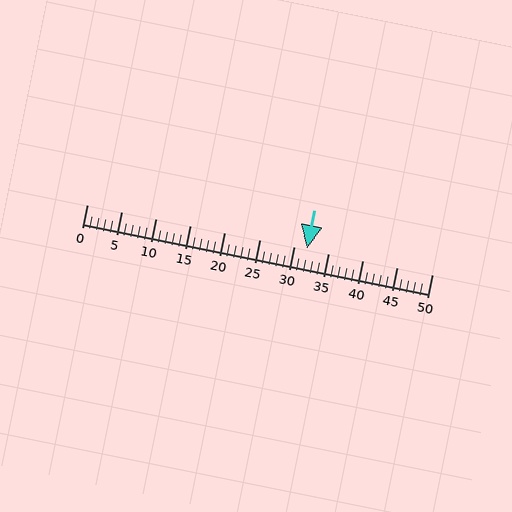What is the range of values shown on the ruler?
The ruler shows values from 0 to 50.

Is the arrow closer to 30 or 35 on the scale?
The arrow is closer to 30.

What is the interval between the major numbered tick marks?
The major tick marks are spaced 5 units apart.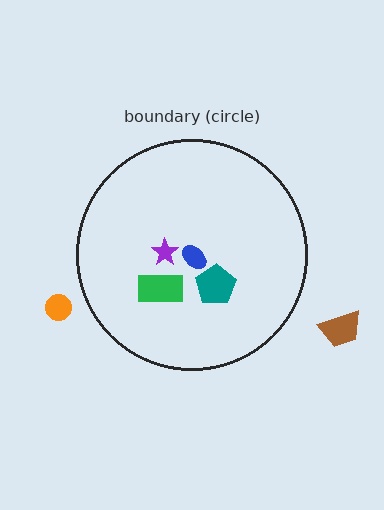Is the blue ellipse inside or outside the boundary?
Inside.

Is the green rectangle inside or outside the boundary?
Inside.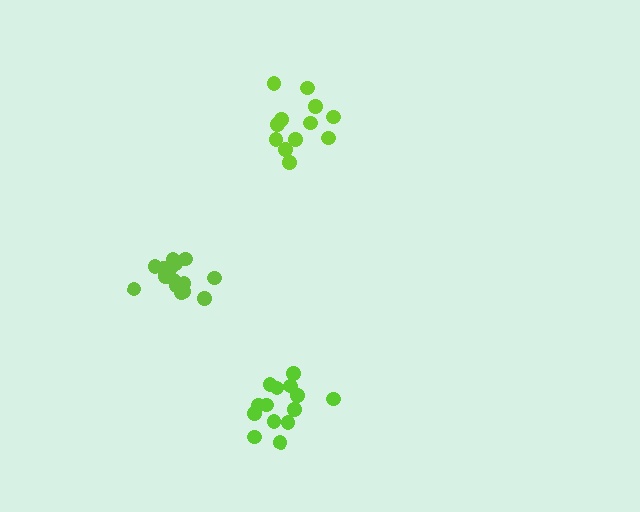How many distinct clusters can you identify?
There are 3 distinct clusters.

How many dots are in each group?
Group 1: 14 dots, Group 2: 12 dots, Group 3: 17 dots (43 total).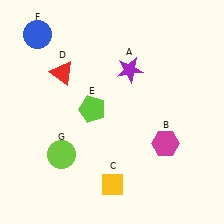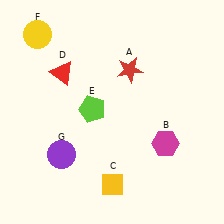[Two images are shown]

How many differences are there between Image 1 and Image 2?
There are 3 differences between the two images.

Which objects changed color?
A changed from purple to red. F changed from blue to yellow. G changed from lime to purple.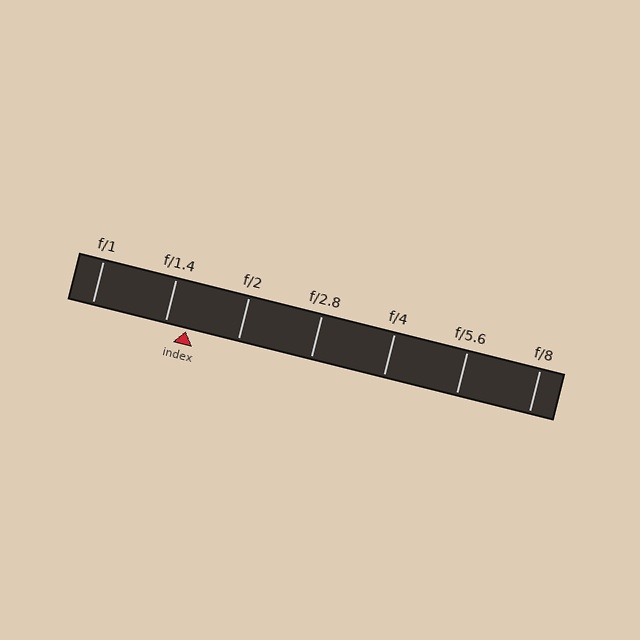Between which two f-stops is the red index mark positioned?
The index mark is between f/1.4 and f/2.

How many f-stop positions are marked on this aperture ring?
There are 7 f-stop positions marked.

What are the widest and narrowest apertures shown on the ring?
The widest aperture shown is f/1 and the narrowest is f/8.